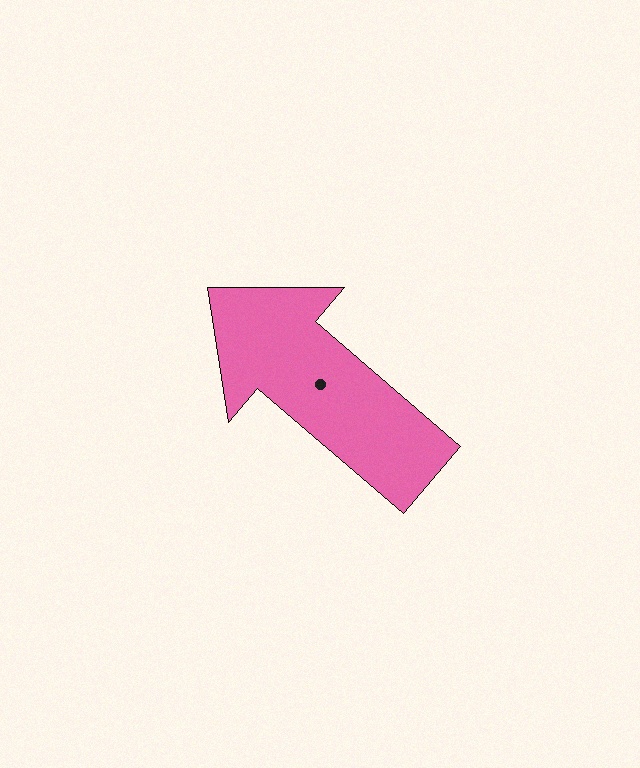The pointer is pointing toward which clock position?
Roughly 10 o'clock.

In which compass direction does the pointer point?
Northwest.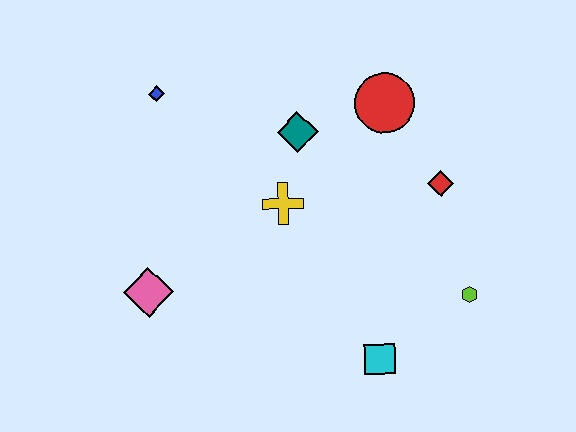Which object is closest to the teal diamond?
The yellow cross is closest to the teal diamond.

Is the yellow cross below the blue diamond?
Yes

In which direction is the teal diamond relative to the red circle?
The teal diamond is to the left of the red circle.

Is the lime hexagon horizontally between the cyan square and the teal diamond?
No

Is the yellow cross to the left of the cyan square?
Yes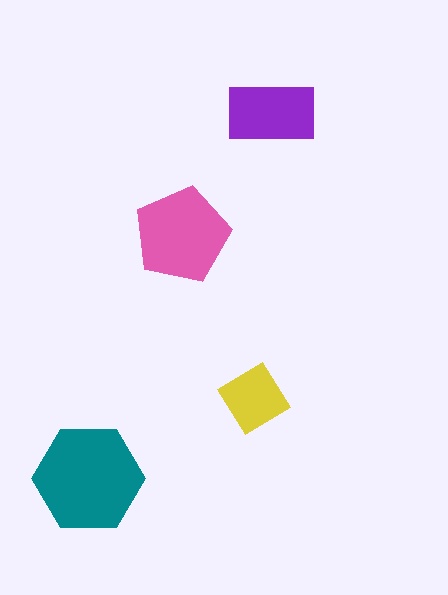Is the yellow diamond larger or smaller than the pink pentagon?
Smaller.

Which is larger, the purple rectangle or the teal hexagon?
The teal hexagon.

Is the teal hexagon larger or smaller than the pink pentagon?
Larger.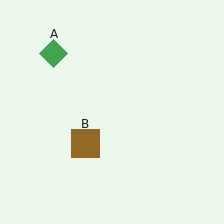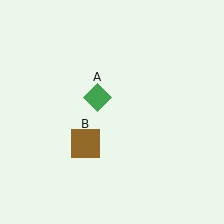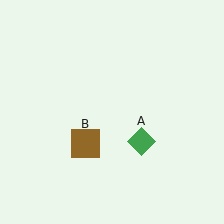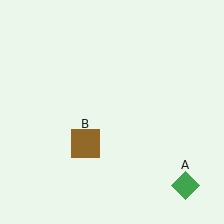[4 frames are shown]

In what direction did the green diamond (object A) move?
The green diamond (object A) moved down and to the right.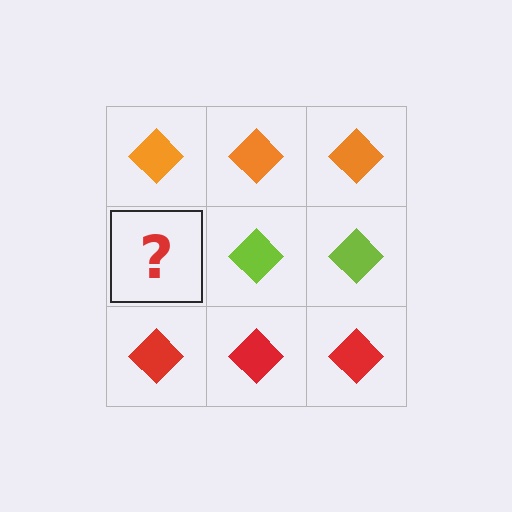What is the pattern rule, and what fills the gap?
The rule is that each row has a consistent color. The gap should be filled with a lime diamond.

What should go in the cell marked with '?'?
The missing cell should contain a lime diamond.